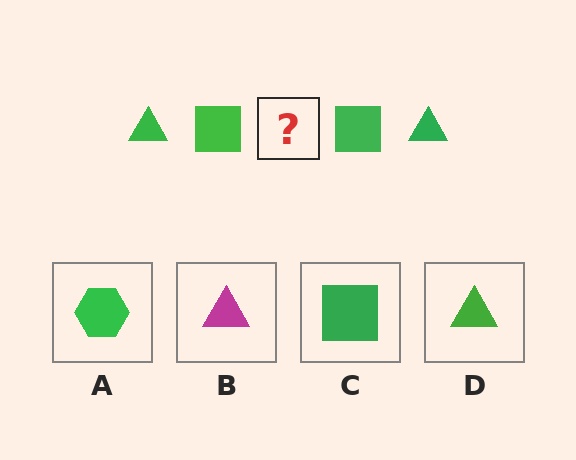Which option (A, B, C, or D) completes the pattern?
D.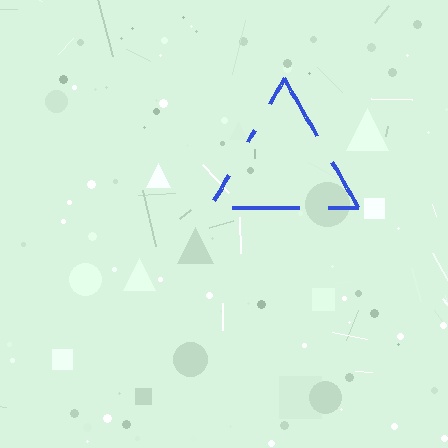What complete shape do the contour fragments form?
The contour fragments form a triangle.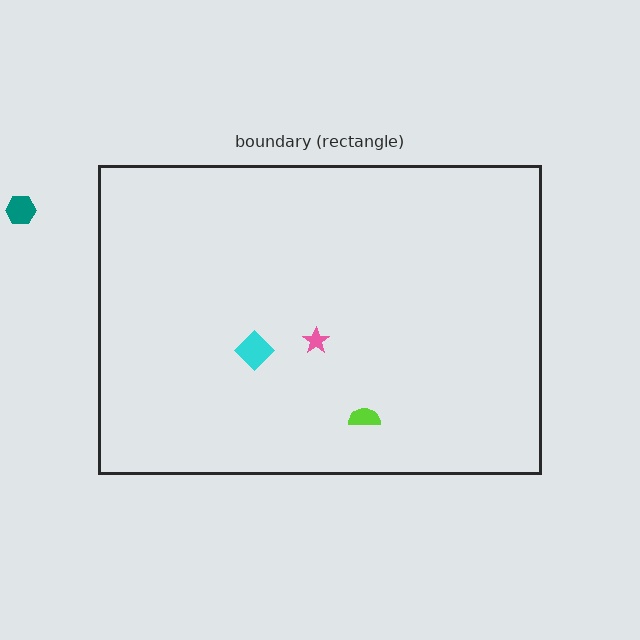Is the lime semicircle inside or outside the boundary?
Inside.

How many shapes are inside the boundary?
3 inside, 1 outside.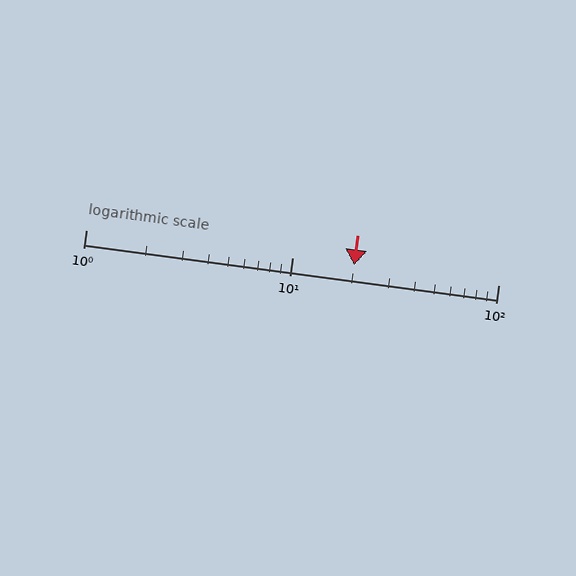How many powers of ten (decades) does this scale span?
The scale spans 2 decades, from 1 to 100.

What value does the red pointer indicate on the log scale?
The pointer indicates approximately 20.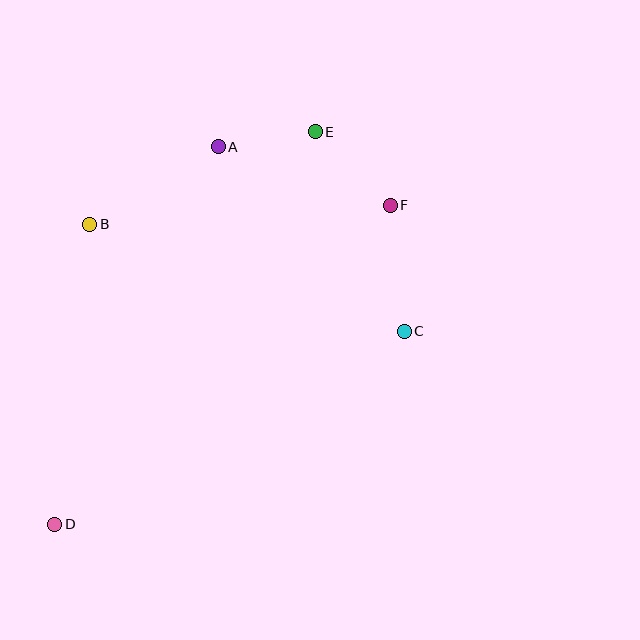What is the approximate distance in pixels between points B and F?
The distance between B and F is approximately 301 pixels.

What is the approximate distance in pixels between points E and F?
The distance between E and F is approximately 105 pixels.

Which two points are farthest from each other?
Points D and E are farthest from each other.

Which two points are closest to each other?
Points A and E are closest to each other.